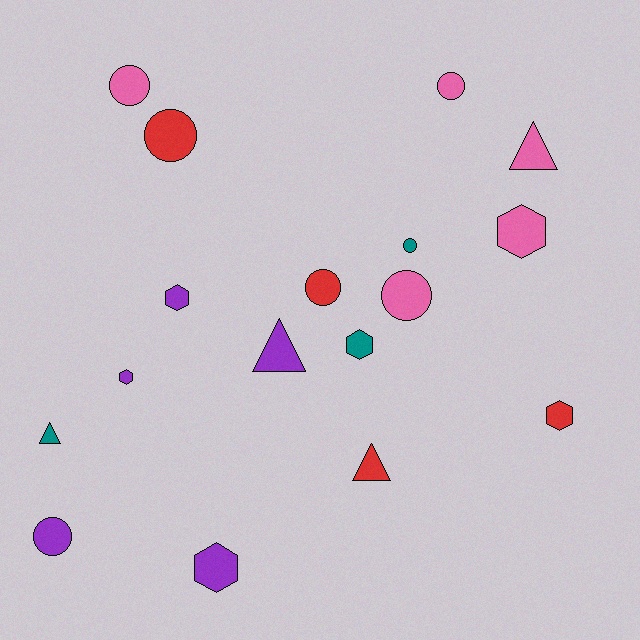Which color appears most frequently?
Pink, with 5 objects.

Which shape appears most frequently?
Circle, with 7 objects.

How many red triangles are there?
There is 1 red triangle.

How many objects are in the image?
There are 17 objects.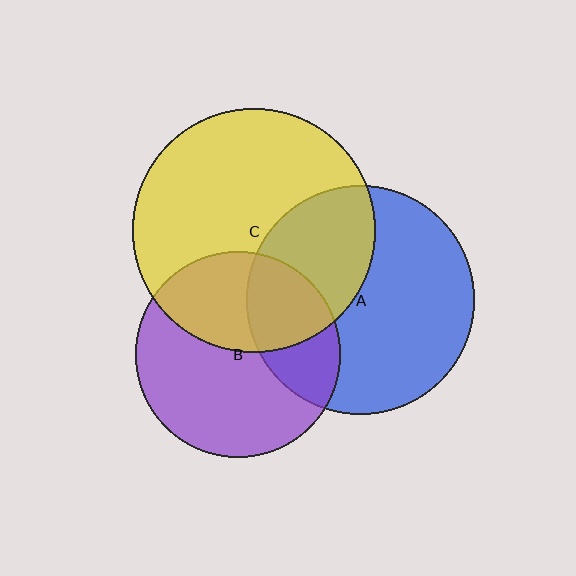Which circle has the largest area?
Circle C (yellow).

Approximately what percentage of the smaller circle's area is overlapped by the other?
Approximately 40%.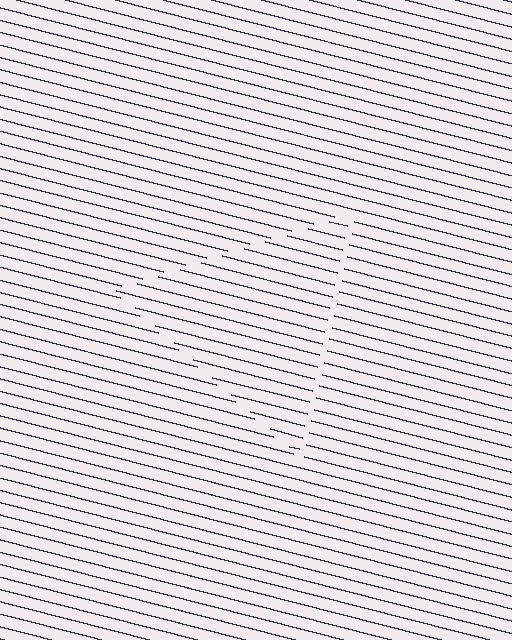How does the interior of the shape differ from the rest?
The interior of the shape contains the same grating, shifted by half a period — the contour is defined by the phase discontinuity where line-ends from the inner and outer gratings abut.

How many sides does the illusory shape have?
3 sides — the line-ends trace a triangle.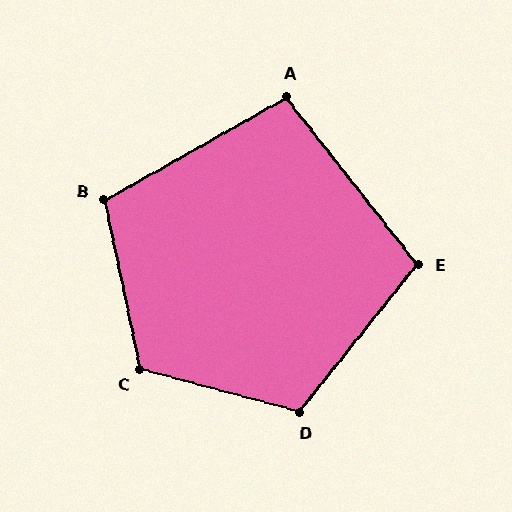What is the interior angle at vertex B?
Approximately 107 degrees (obtuse).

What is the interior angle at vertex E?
Approximately 103 degrees (obtuse).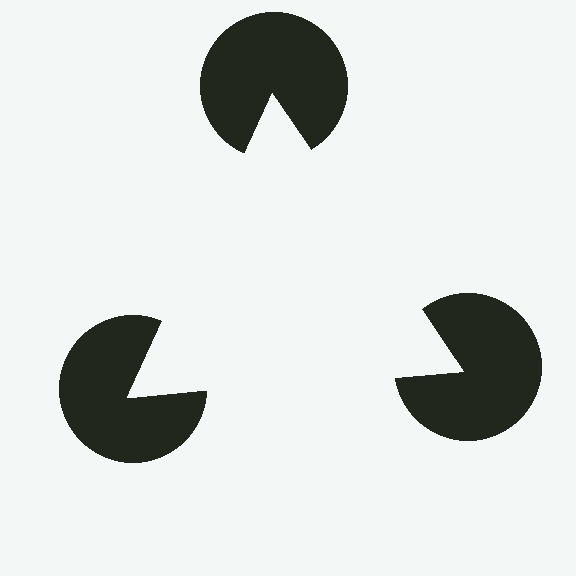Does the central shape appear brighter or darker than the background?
It typically appears slightly brighter than the background, even though no actual brightness change is drawn.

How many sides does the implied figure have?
3 sides.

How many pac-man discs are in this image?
There are 3 — one at each vertex of the illusory triangle.